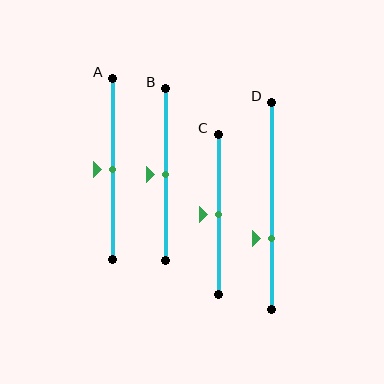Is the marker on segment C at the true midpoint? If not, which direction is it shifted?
Yes, the marker on segment C is at the true midpoint.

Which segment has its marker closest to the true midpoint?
Segment A has its marker closest to the true midpoint.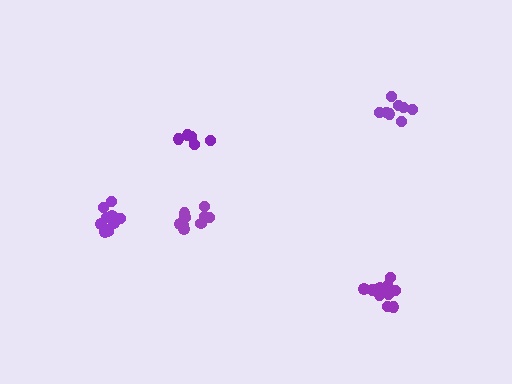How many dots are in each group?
Group 1: 10 dots, Group 2: 10 dots, Group 3: 9 dots, Group 4: 5 dots, Group 5: 8 dots (42 total).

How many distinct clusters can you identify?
There are 5 distinct clusters.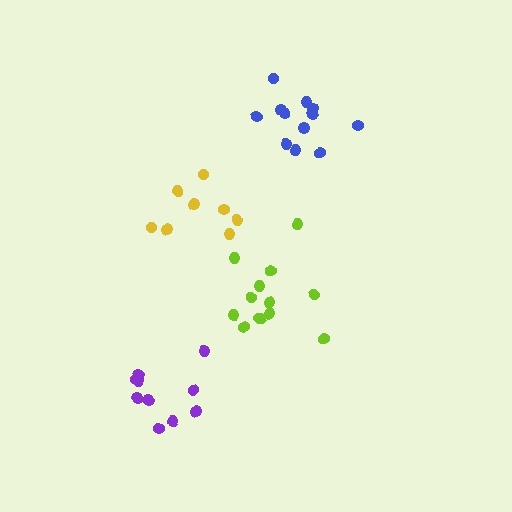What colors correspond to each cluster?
The clusters are colored: purple, blue, lime, yellow.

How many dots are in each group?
Group 1: 10 dots, Group 2: 12 dots, Group 3: 13 dots, Group 4: 8 dots (43 total).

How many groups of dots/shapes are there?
There are 4 groups.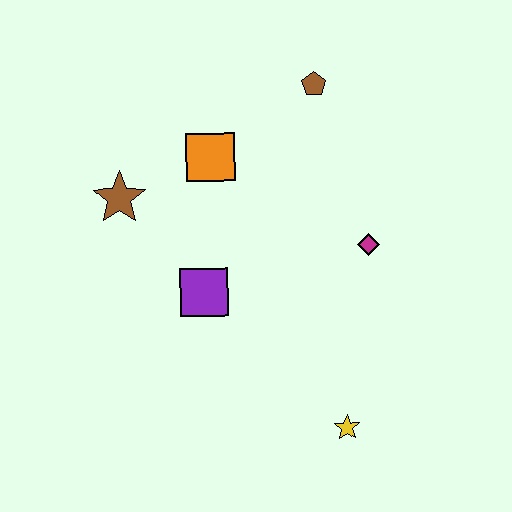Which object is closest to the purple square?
The brown star is closest to the purple square.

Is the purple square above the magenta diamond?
No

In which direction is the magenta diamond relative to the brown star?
The magenta diamond is to the right of the brown star.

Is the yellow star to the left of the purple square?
No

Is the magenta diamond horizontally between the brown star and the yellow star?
No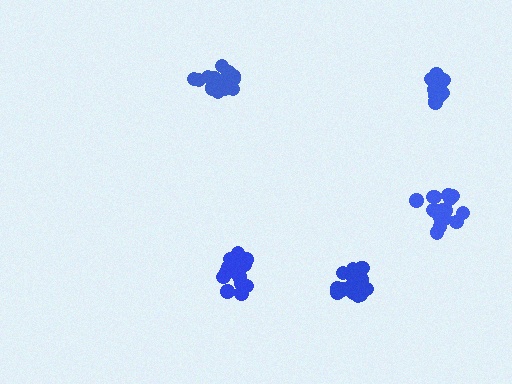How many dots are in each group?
Group 1: 19 dots, Group 2: 16 dots, Group 3: 17 dots, Group 4: 15 dots, Group 5: 17 dots (84 total).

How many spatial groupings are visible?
There are 5 spatial groupings.